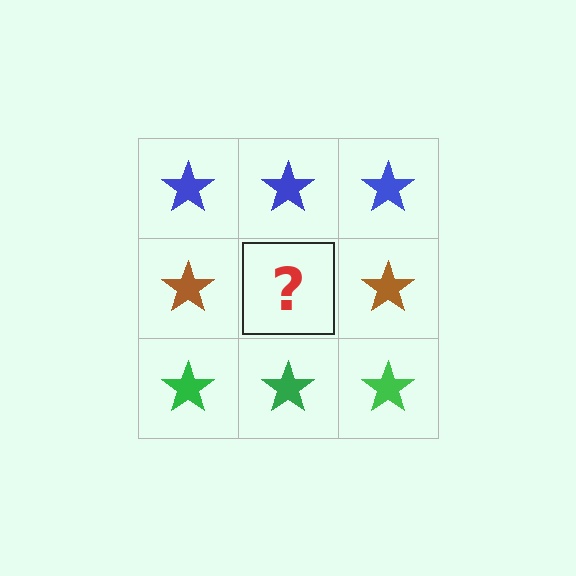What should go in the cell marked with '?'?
The missing cell should contain a brown star.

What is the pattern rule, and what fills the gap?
The rule is that each row has a consistent color. The gap should be filled with a brown star.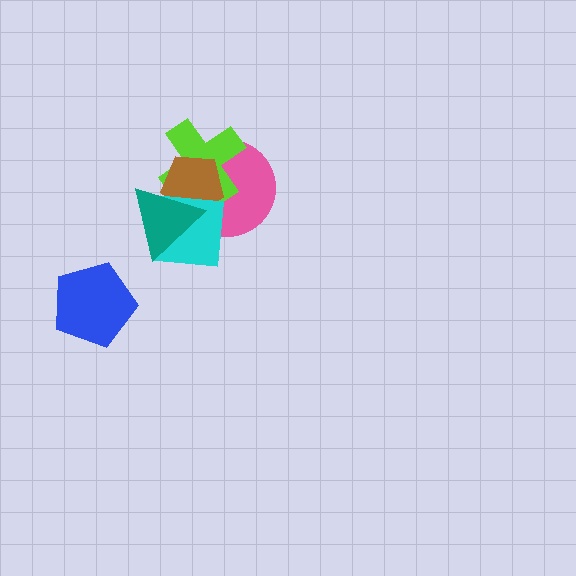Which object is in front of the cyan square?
The teal triangle is in front of the cyan square.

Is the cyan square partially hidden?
Yes, it is partially covered by another shape.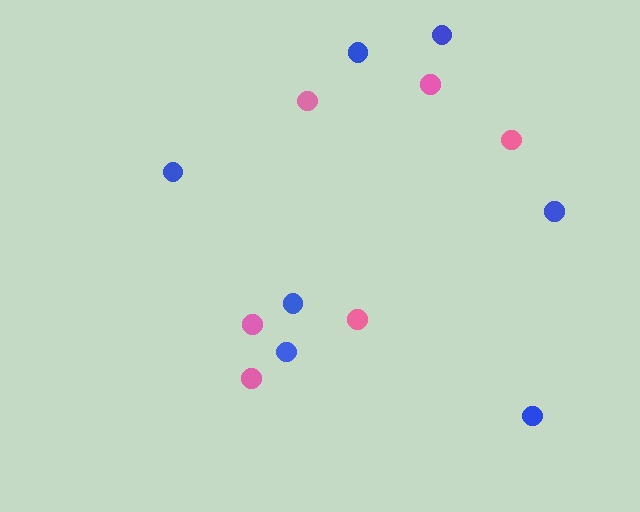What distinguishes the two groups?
There are 2 groups: one group of pink circles (6) and one group of blue circles (7).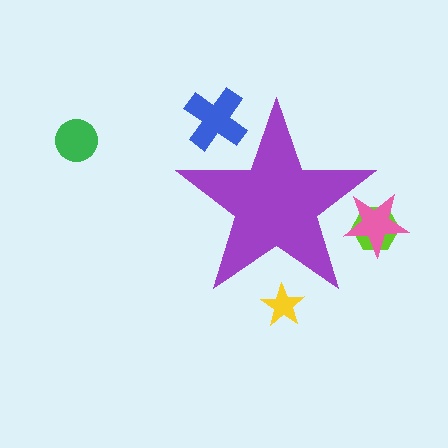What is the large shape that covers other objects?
A purple star.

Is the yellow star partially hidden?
Yes, the yellow star is partially hidden behind the purple star.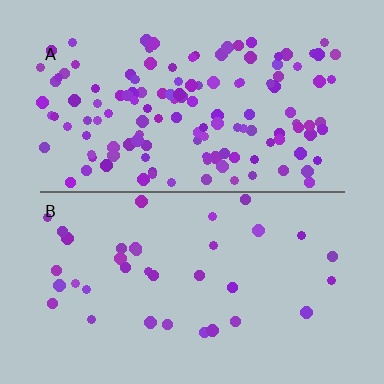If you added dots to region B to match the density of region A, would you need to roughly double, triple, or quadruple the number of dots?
Approximately quadruple.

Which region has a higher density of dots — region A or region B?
A (the top).